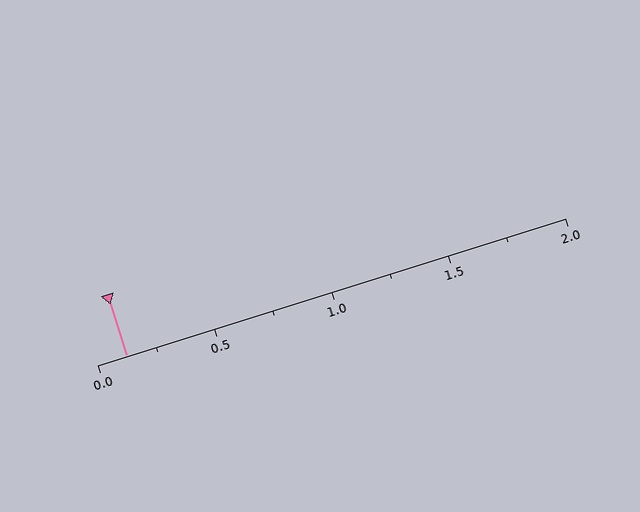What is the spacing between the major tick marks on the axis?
The major ticks are spaced 0.5 apart.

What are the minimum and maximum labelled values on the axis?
The axis runs from 0.0 to 2.0.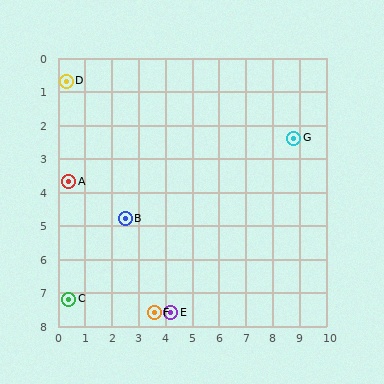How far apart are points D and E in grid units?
Points D and E are about 7.9 grid units apart.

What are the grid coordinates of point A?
Point A is at approximately (0.4, 3.7).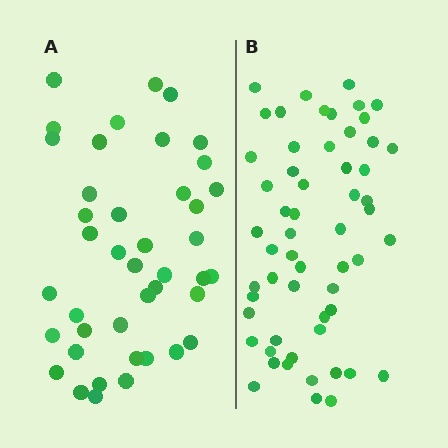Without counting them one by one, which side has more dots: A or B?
Region B (the right region) has more dots.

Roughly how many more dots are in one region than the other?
Region B has approximately 15 more dots than region A.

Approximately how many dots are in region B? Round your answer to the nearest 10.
About 60 dots. (The exact count is 57, which rounds to 60.)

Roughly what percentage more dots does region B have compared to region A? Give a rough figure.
About 35% more.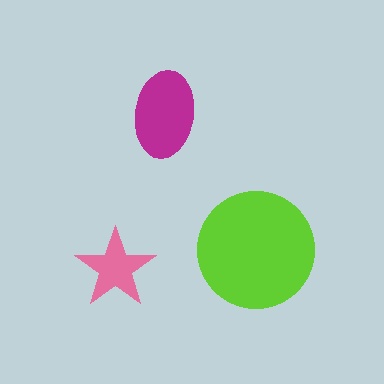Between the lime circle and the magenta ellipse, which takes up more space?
The lime circle.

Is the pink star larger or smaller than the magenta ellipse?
Smaller.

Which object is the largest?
The lime circle.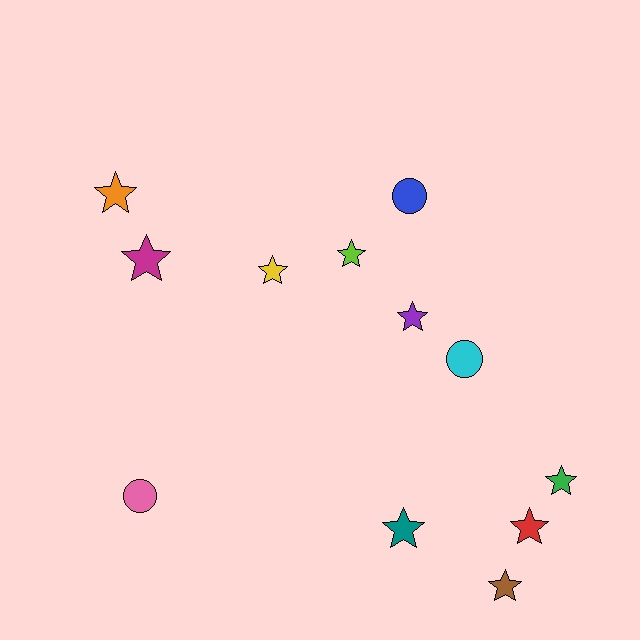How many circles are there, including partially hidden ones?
There are 3 circles.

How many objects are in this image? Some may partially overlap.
There are 12 objects.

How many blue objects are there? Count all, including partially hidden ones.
There is 1 blue object.